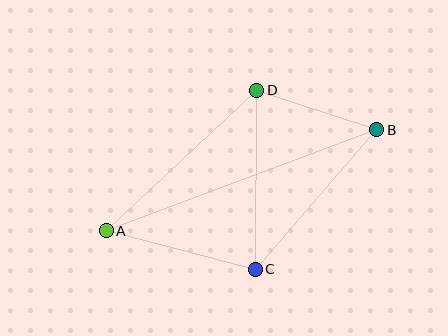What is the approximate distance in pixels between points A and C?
The distance between A and C is approximately 154 pixels.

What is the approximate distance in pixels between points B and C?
The distance between B and C is approximately 185 pixels.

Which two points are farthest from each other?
Points A and B are farthest from each other.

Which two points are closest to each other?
Points B and D are closest to each other.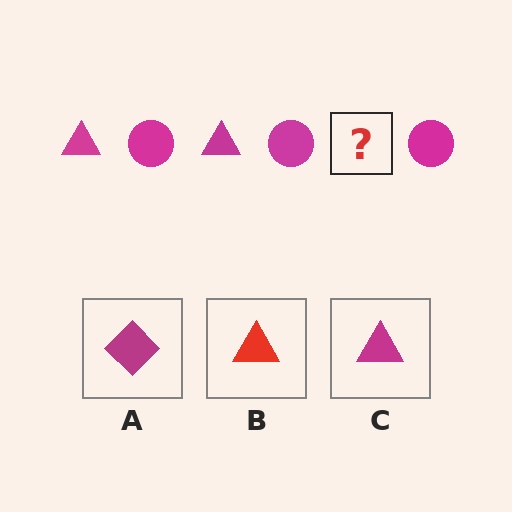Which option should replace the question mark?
Option C.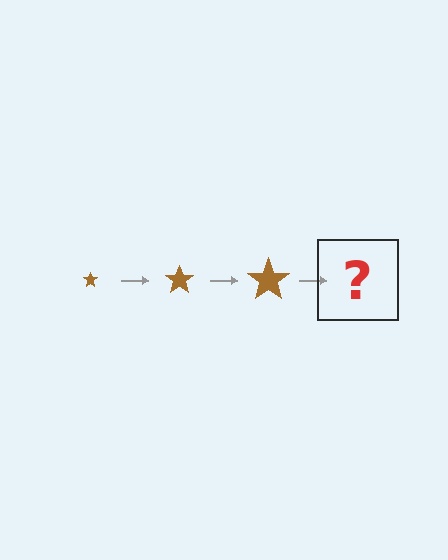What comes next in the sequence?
The next element should be a brown star, larger than the previous one.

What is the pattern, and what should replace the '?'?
The pattern is that the star gets progressively larger each step. The '?' should be a brown star, larger than the previous one.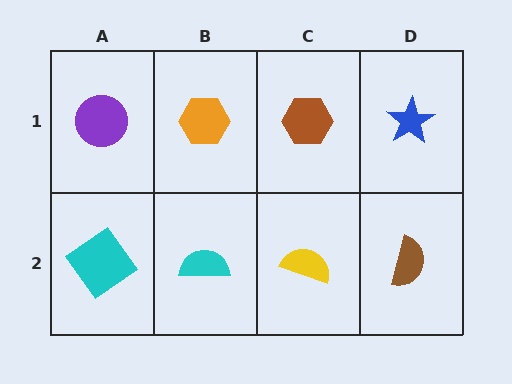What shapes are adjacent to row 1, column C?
A yellow semicircle (row 2, column C), an orange hexagon (row 1, column B), a blue star (row 1, column D).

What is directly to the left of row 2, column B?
A cyan diamond.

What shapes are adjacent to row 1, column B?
A cyan semicircle (row 2, column B), a purple circle (row 1, column A), a brown hexagon (row 1, column C).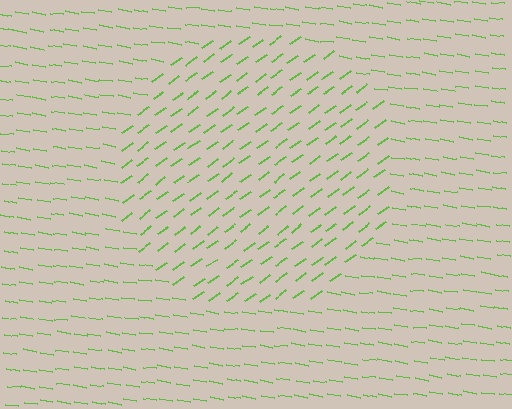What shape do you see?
I see a circle.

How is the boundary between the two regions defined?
The boundary is defined purely by a change in line orientation (approximately 45 degrees difference). All lines are the same color and thickness.